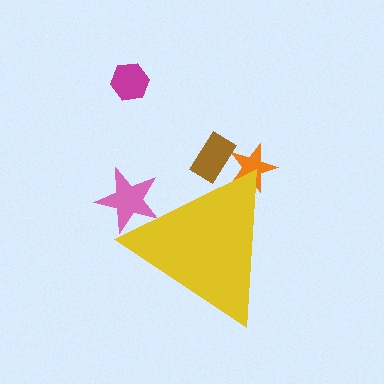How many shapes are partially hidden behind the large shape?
3 shapes are partially hidden.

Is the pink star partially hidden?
Yes, the pink star is partially hidden behind the yellow triangle.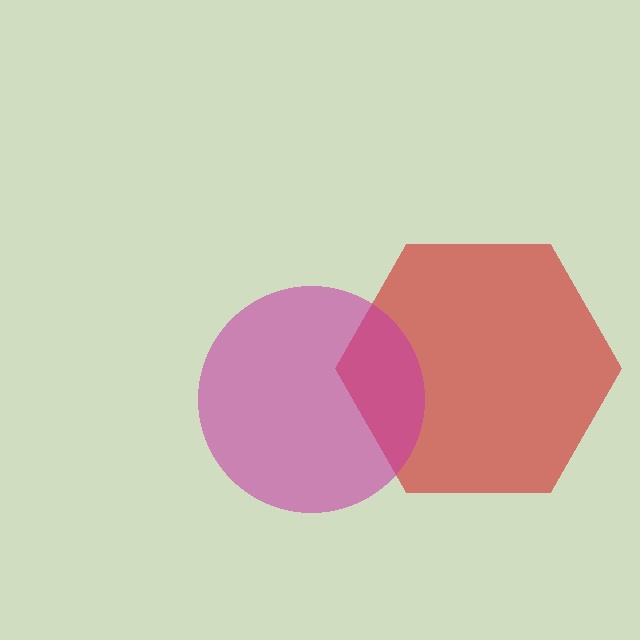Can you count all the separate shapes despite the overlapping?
Yes, there are 2 separate shapes.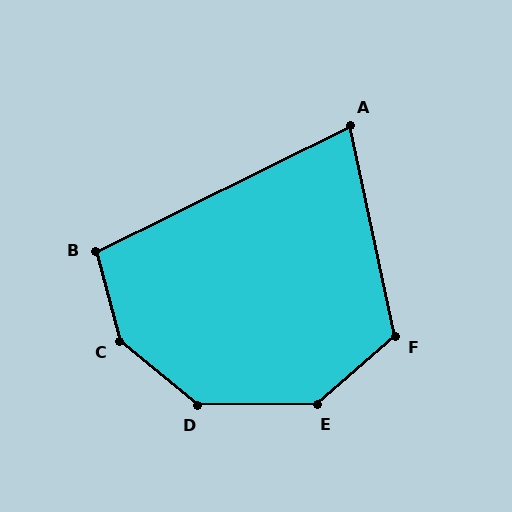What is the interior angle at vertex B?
Approximately 101 degrees (obtuse).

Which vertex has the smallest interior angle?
A, at approximately 76 degrees.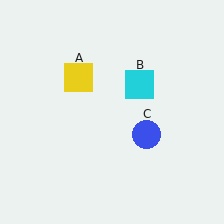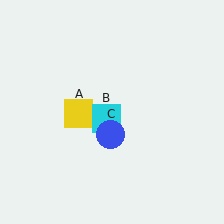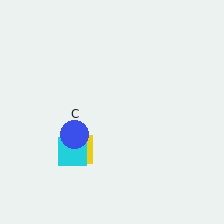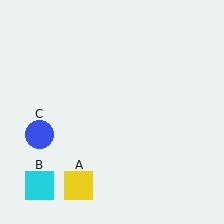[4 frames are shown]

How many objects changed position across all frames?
3 objects changed position: yellow square (object A), cyan square (object B), blue circle (object C).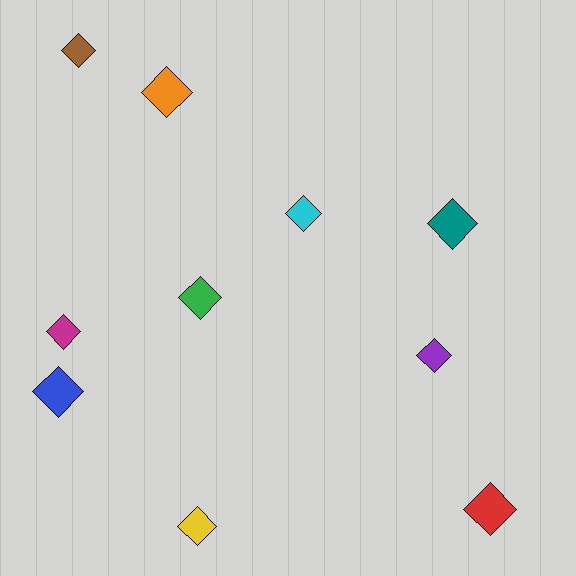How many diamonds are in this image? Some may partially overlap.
There are 10 diamonds.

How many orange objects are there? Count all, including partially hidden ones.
There is 1 orange object.